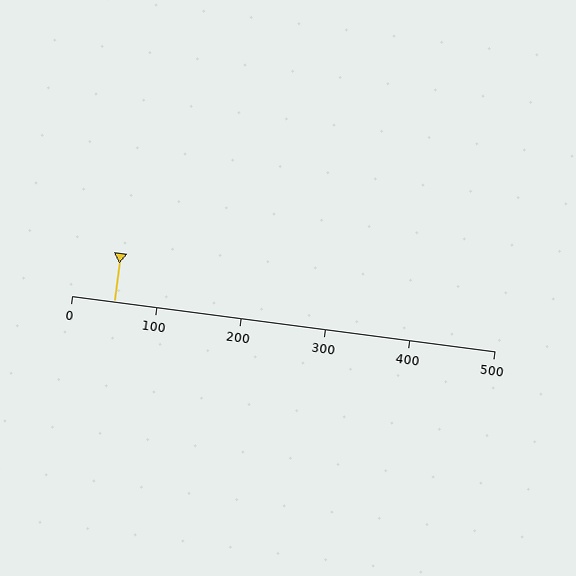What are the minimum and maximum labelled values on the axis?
The axis runs from 0 to 500.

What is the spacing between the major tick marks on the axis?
The major ticks are spaced 100 apart.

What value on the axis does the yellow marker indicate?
The marker indicates approximately 50.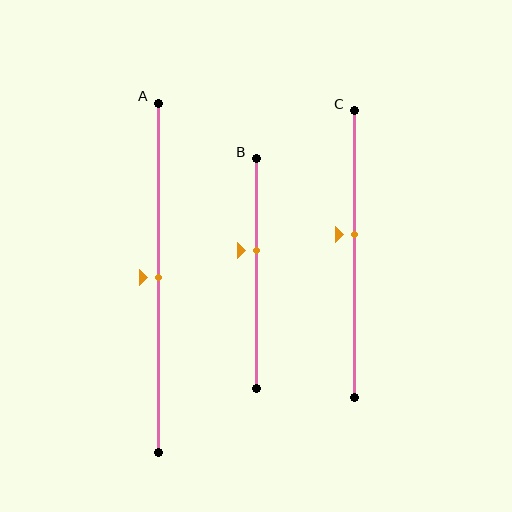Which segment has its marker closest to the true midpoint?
Segment A has its marker closest to the true midpoint.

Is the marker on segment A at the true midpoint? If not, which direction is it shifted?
Yes, the marker on segment A is at the true midpoint.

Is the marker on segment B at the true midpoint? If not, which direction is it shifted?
No, the marker on segment B is shifted upward by about 10% of the segment length.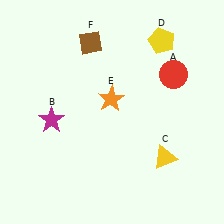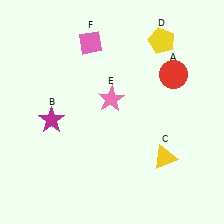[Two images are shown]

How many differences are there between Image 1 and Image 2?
There are 2 differences between the two images.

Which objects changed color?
E changed from orange to pink. F changed from brown to pink.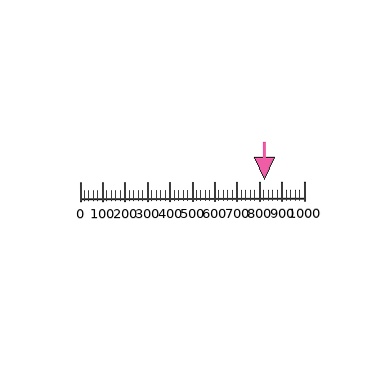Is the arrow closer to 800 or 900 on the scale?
The arrow is closer to 800.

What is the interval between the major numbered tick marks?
The major tick marks are spaced 100 units apart.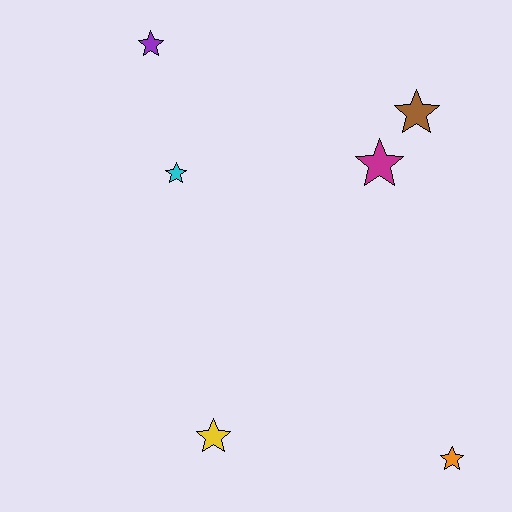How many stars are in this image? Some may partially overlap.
There are 6 stars.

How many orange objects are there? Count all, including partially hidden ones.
There is 1 orange object.